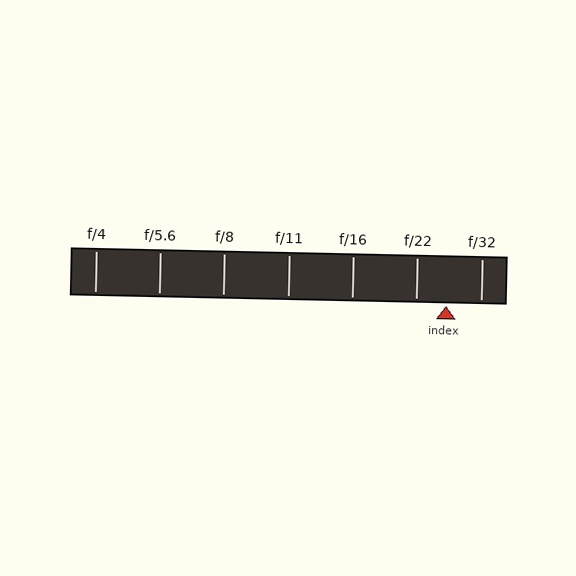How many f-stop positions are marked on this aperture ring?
There are 7 f-stop positions marked.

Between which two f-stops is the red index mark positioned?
The index mark is between f/22 and f/32.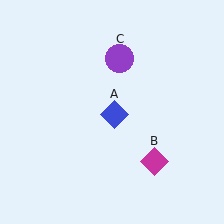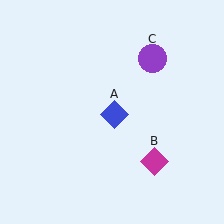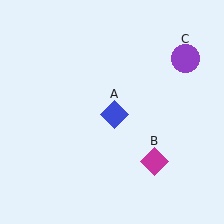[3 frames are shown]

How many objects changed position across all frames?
1 object changed position: purple circle (object C).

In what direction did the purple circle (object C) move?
The purple circle (object C) moved right.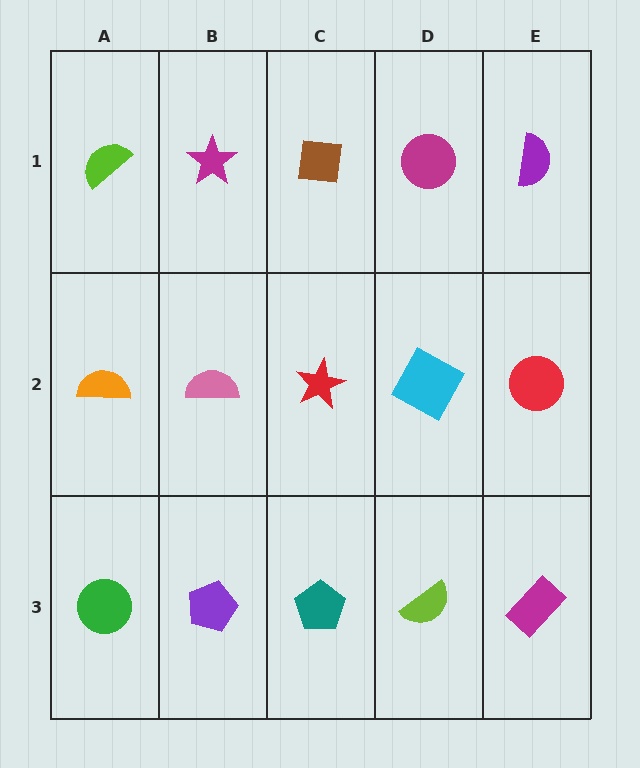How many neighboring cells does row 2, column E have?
3.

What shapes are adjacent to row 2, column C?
A brown square (row 1, column C), a teal pentagon (row 3, column C), a pink semicircle (row 2, column B), a cyan square (row 2, column D).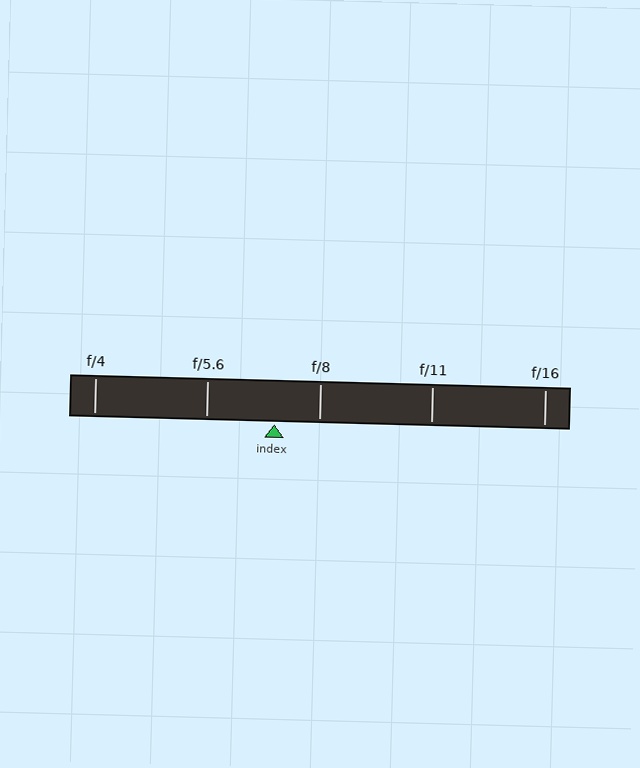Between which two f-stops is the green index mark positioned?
The index mark is between f/5.6 and f/8.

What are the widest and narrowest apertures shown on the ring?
The widest aperture shown is f/4 and the narrowest is f/16.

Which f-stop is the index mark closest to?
The index mark is closest to f/8.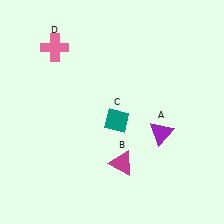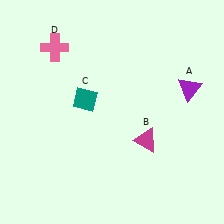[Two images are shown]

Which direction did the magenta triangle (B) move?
The magenta triangle (B) moved right.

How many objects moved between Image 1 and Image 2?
3 objects moved between the two images.